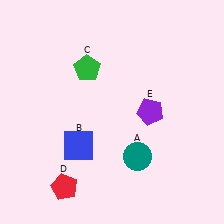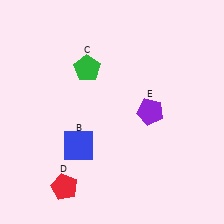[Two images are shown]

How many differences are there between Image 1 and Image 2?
There is 1 difference between the two images.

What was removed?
The teal circle (A) was removed in Image 2.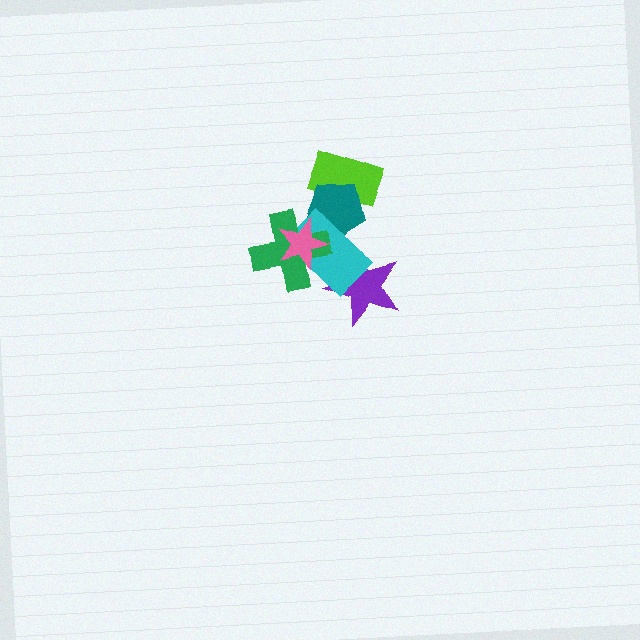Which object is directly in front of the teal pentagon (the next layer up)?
The cyan rectangle is directly in front of the teal pentagon.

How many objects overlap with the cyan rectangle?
4 objects overlap with the cyan rectangle.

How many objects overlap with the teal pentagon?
4 objects overlap with the teal pentagon.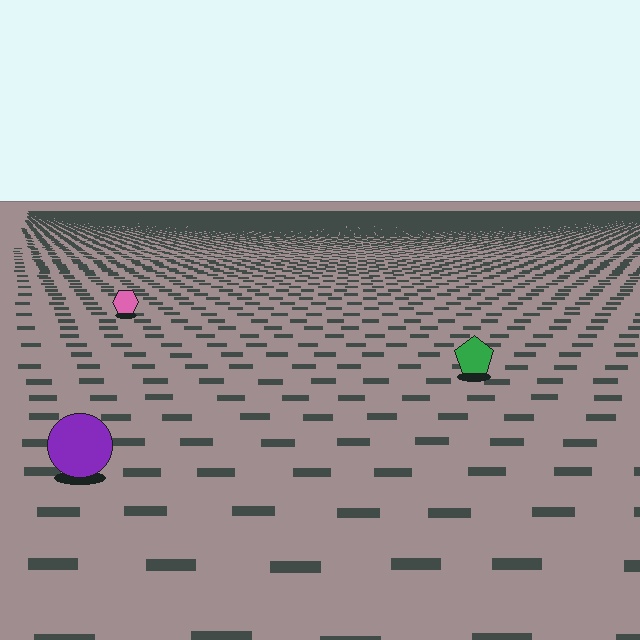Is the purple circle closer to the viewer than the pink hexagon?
Yes. The purple circle is closer — you can tell from the texture gradient: the ground texture is coarser near it.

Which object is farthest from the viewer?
The pink hexagon is farthest from the viewer. It appears smaller and the ground texture around it is denser.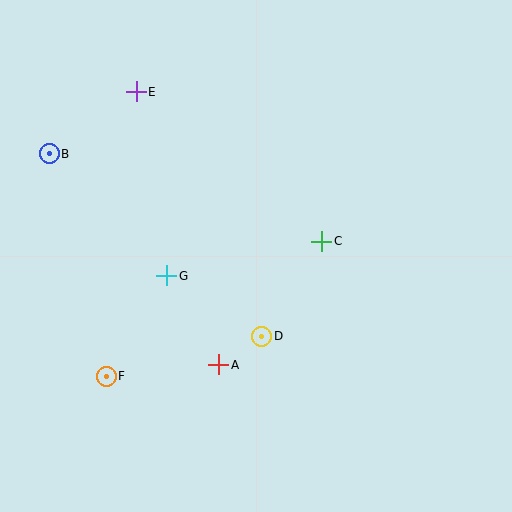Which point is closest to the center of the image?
Point C at (322, 241) is closest to the center.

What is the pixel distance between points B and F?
The distance between B and F is 230 pixels.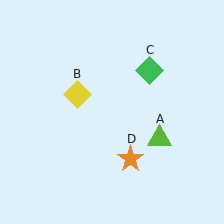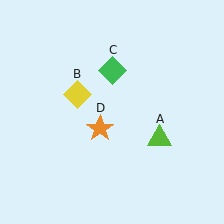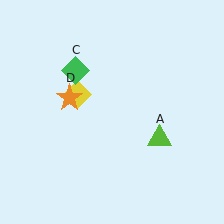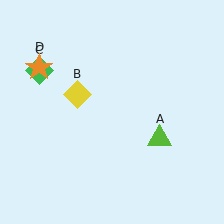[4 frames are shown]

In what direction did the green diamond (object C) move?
The green diamond (object C) moved left.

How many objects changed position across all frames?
2 objects changed position: green diamond (object C), orange star (object D).